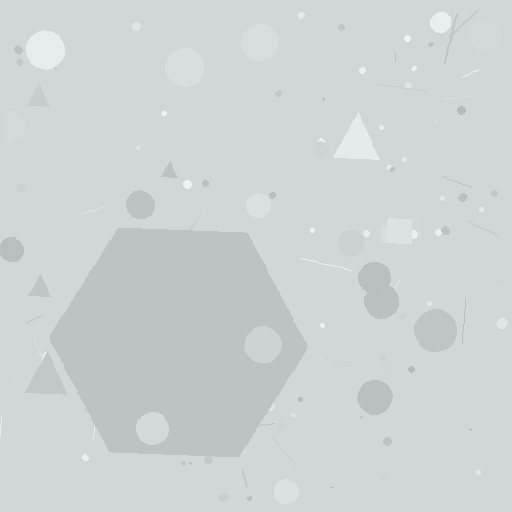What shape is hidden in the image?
A hexagon is hidden in the image.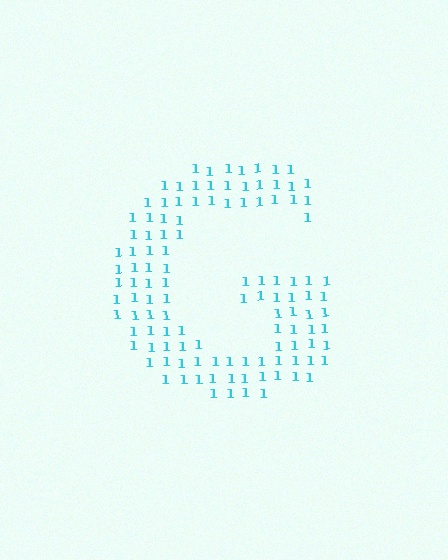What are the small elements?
The small elements are digit 1's.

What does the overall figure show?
The overall figure shows the letter G.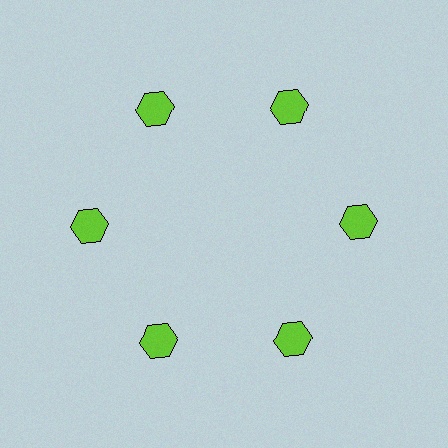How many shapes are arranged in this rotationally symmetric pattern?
There are 6 shapes, arranged in 6 groups of 1.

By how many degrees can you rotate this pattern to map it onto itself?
The pattern maps onto itself every 60 degrees of rotation.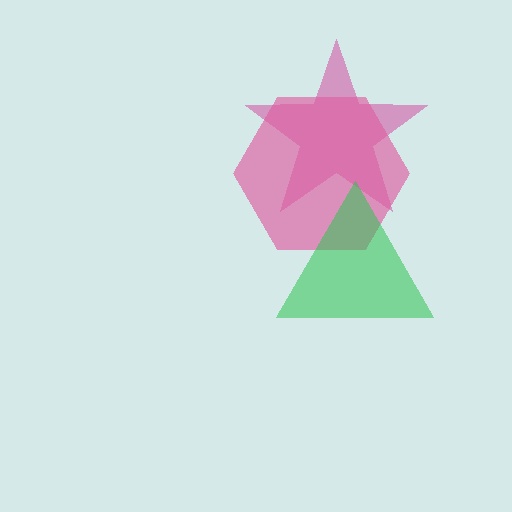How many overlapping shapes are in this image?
There are 3 overlapping shapes in the image.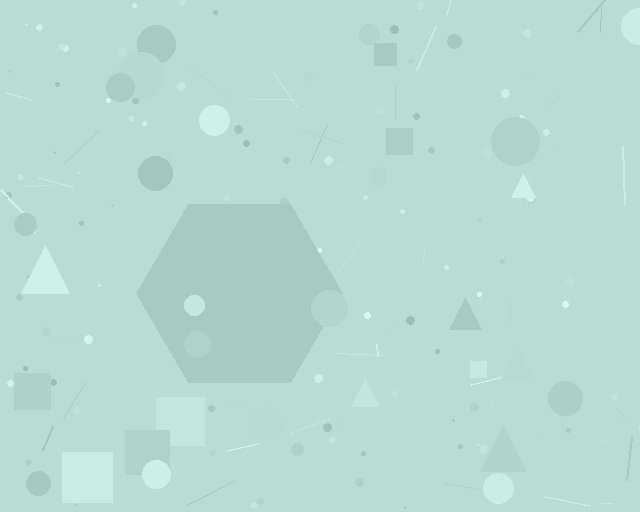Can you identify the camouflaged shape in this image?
The camouflaged shape is a hexagon.